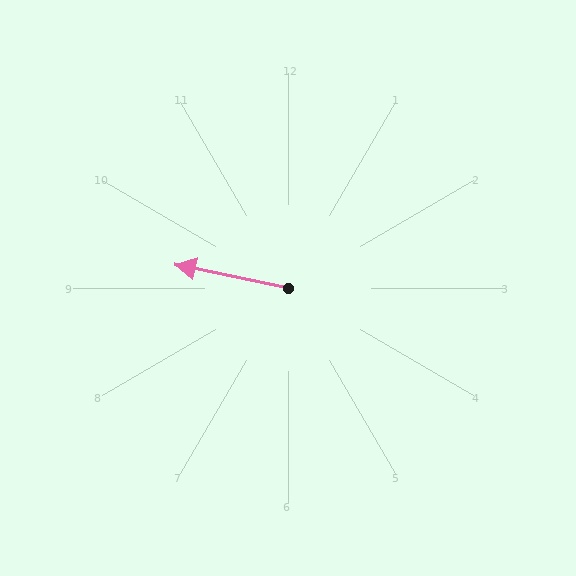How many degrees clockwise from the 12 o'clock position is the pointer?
Approximately 282 degrees.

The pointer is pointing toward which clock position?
Roughly 9 o'clock.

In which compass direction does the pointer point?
West.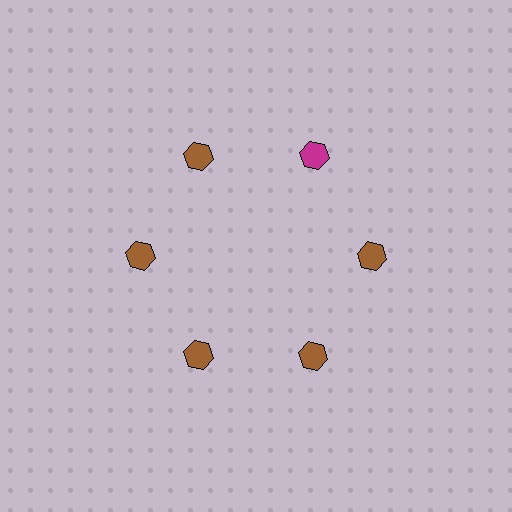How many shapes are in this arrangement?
There are 6 shapes arranged in a ring pattern.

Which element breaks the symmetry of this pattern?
The magenta hexagon at roughly the 1 o'clock position breaks the symmetry. All other shapes are brown hexagons.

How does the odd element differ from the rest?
It has a different color: magenta instead of brown.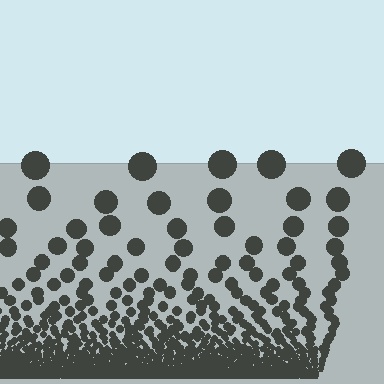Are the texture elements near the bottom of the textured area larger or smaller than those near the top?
Smaller. The gradient is inverted — elements near the bottom are smaller and denser.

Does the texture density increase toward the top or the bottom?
Density increases toward the bottom.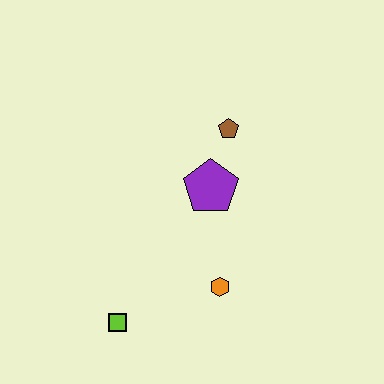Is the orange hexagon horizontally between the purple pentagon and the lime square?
No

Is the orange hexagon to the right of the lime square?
Yes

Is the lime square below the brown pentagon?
Yes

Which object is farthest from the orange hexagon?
The brown pentagon is farthest from the orange hexagon.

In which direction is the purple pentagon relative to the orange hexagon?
The purple pentagon is above the orange hexagon.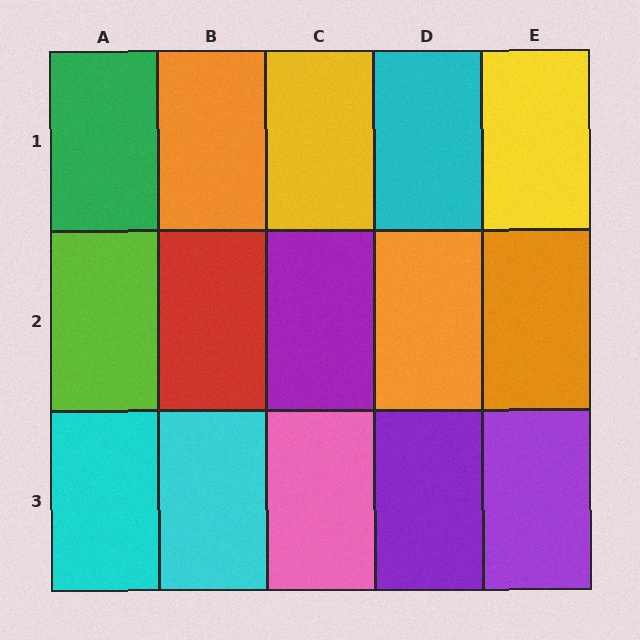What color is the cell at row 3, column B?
Cyan.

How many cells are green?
1 cell is green.